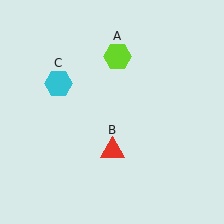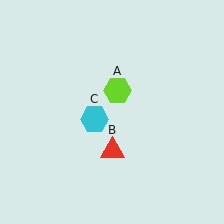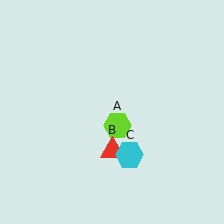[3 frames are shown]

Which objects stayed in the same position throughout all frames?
Red triangle (object B) remained stationary.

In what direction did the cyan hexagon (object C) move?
The cyan hexagon (object C) moved down and to the right.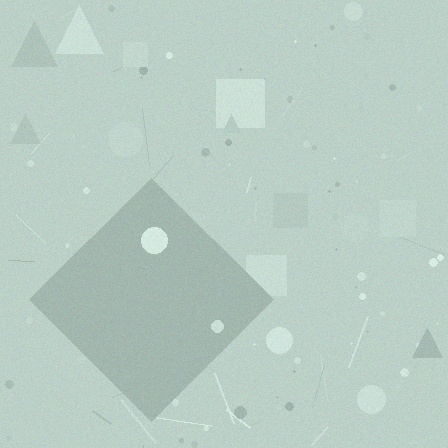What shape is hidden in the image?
A diamond is hidden in the image.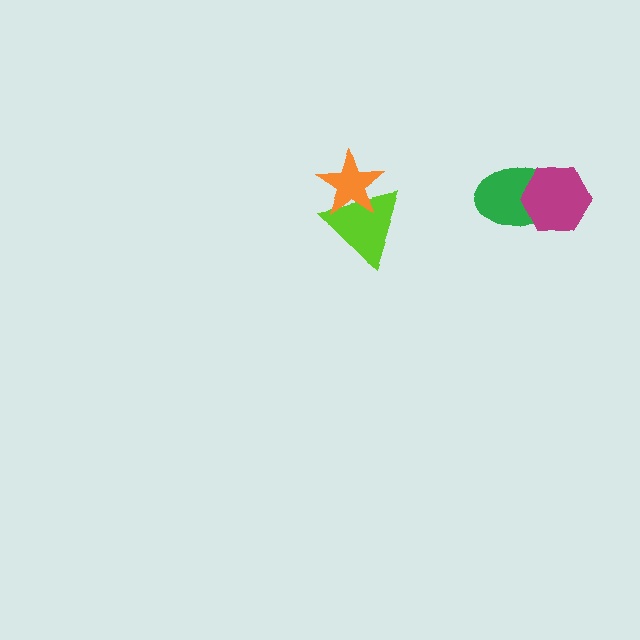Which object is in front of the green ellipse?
The magenta hexagon is in front of the green ellipse.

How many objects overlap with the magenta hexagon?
1 object overlaps with the magenta hexagon.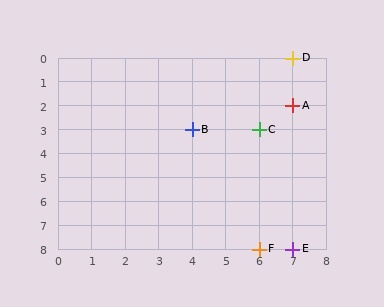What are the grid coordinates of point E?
Point E is at grid coordinates (7, 8).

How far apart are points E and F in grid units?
Points E and F are 1 column apart.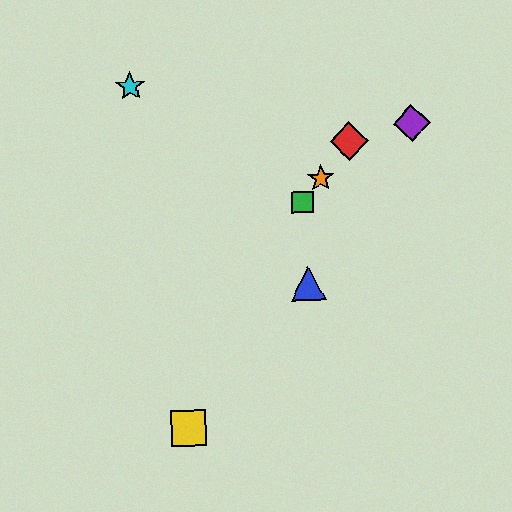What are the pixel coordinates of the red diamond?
The red diamond is at (349, 141).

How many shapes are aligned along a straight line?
3 shapes (the red diamond, the green square, the orange star) are aligned along a straight line.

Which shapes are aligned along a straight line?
The red diamond, the green square, the orange star are aligned along a straight line.